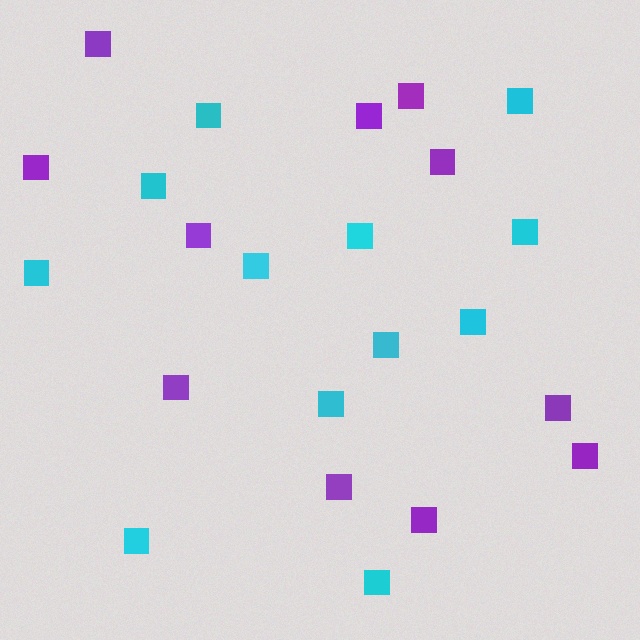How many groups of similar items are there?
There are 2 groups: one group of purple squares (11) and one group of cyan squares (12).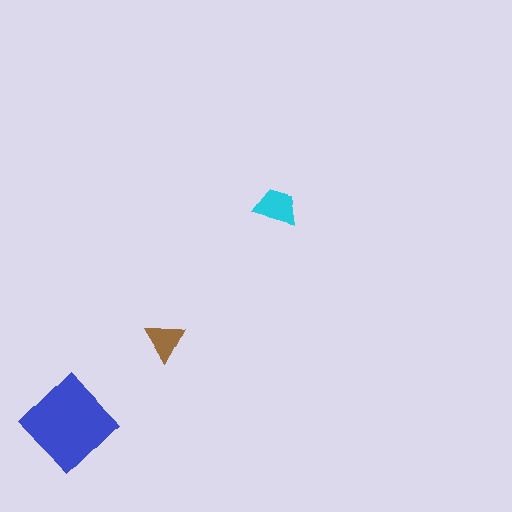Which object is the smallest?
The brown triangle.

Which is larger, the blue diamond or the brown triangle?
The blue diamond.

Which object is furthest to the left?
The blue diamond is leftmost.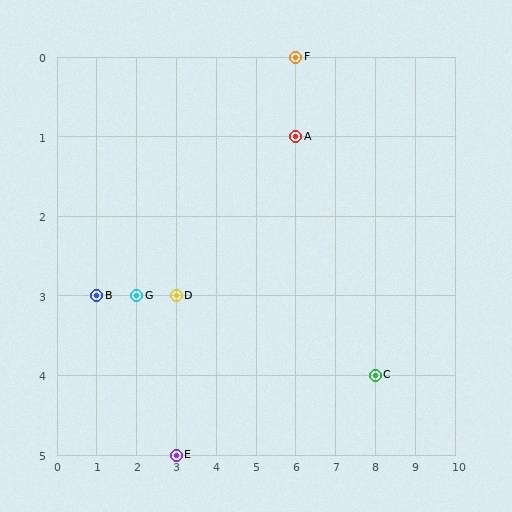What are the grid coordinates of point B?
Point B is at grid coordinates (1, 3).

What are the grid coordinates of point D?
Point D is at grid coordinates (3, 3).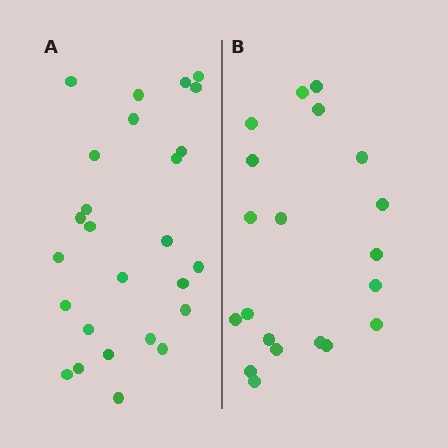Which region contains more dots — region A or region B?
Region A (the left region) has more dots.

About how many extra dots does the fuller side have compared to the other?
Region A has about 6 more dots than region B.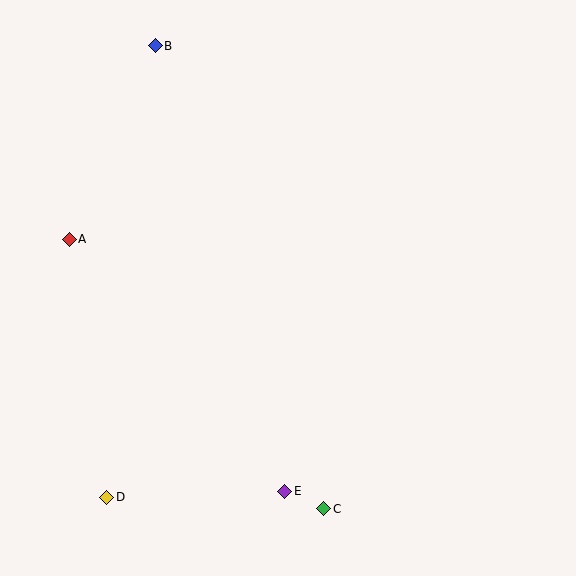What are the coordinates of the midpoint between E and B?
The midpoint between E and B is at (220, 269).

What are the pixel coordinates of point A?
Point A is at (69, 239).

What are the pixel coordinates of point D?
Point D is at (107, 497).